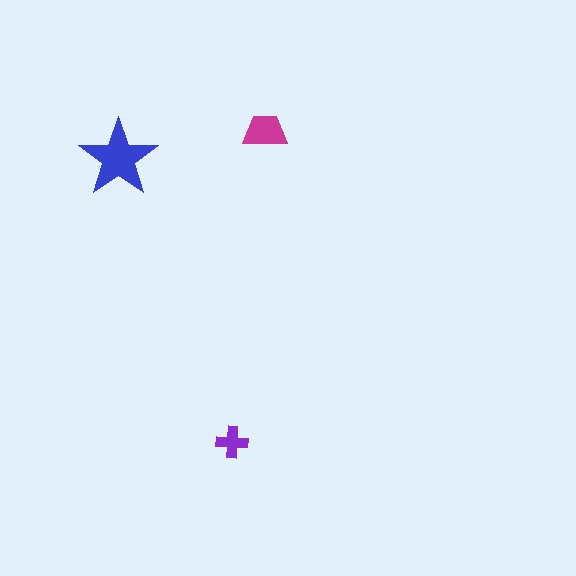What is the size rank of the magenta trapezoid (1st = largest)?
2nd.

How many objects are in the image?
There are 3 objects in the image.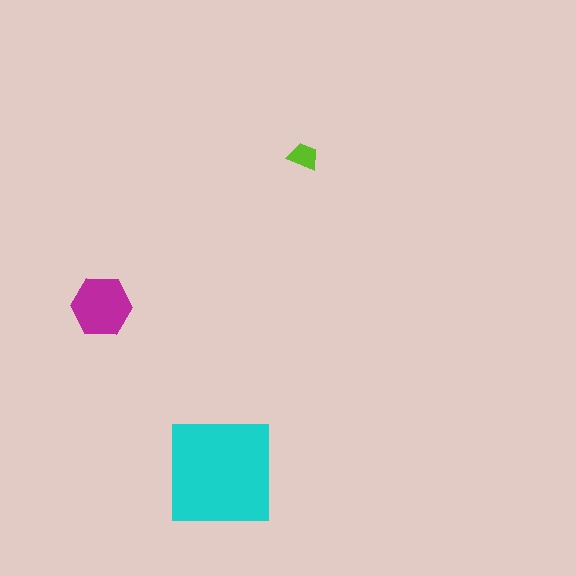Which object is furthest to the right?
The lime trapezoid is rightmost.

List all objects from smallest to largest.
The lime trapezoid, the magenta hexagon, the cyan square.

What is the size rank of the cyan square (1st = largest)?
1st.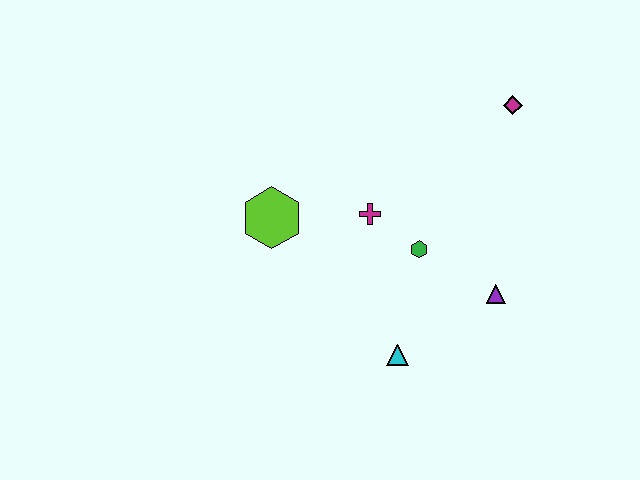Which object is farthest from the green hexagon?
The magenta diamond is farthest from the green hexagon.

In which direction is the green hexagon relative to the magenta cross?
The green hexagon is to the right of the magenta cross.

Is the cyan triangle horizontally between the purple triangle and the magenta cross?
Yes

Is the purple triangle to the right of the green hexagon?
Yes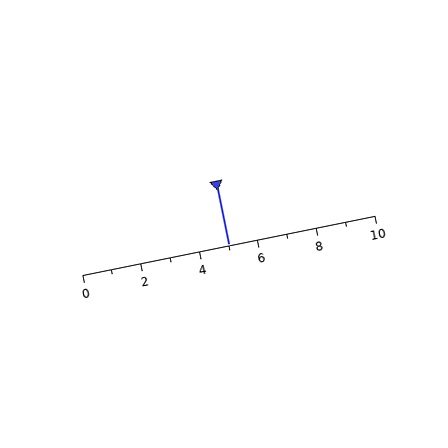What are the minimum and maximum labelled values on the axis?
The axis runs from 0 to 10.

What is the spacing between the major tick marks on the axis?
The major ticks are spaced 2 apart.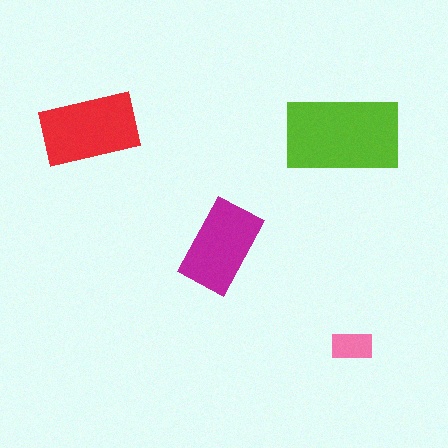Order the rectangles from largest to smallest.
the lime one, the red one, the magenta one, the pink one.